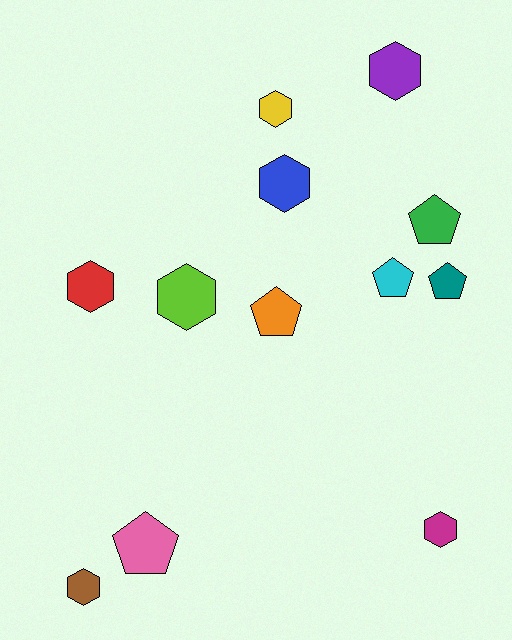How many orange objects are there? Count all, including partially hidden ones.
There is 1 orange object.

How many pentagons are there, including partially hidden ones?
There are 5 pentagons.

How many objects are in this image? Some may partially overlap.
There are 12 objects.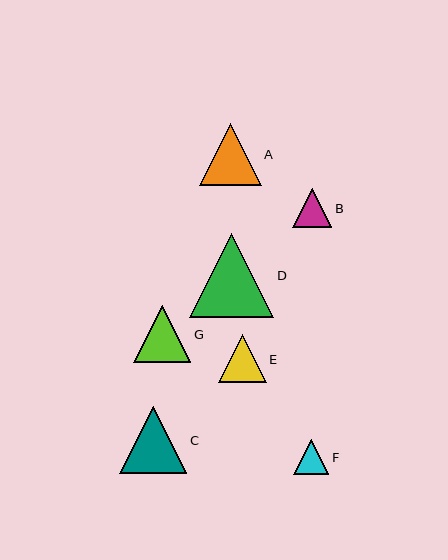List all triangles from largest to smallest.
From largest to smallest: D, C, A, G, E, B, F.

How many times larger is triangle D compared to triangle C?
Triangle D is approximately 1.3 times the size of triangle C.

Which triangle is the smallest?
Triangle F is the smallest with a size of approximately 35 pixels.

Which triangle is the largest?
Triangle D is the largest with a size of approximately 84 pixels.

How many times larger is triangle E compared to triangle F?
Triangle E is approximately 1.4 times the size of triangle F.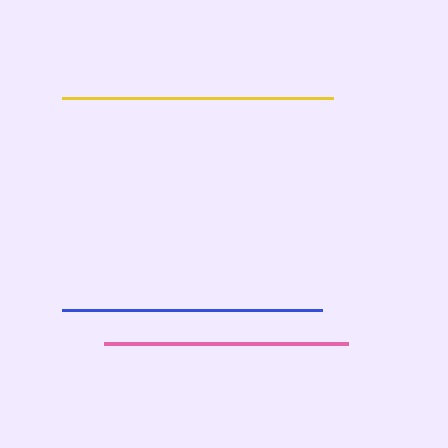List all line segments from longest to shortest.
From longest to shortest: yellow, blue, pink.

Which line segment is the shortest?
The pink line is the shortest at approximately 244 pixels.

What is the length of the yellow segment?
The yellow segment is approximately 270 pixels long.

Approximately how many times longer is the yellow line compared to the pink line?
The yellow line is approximately 1.1 times the length of the pink line.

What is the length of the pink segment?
The pink segment is approximately 244 pixels long.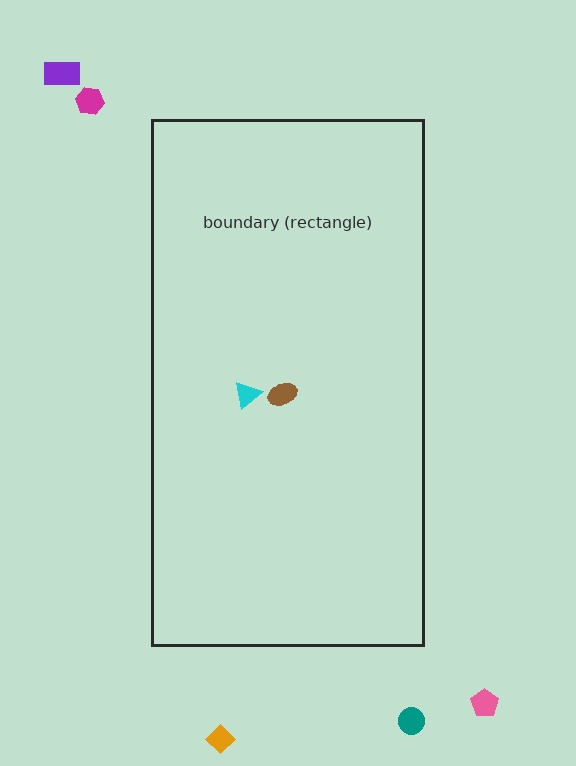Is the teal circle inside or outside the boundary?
Outside.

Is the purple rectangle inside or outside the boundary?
Outside.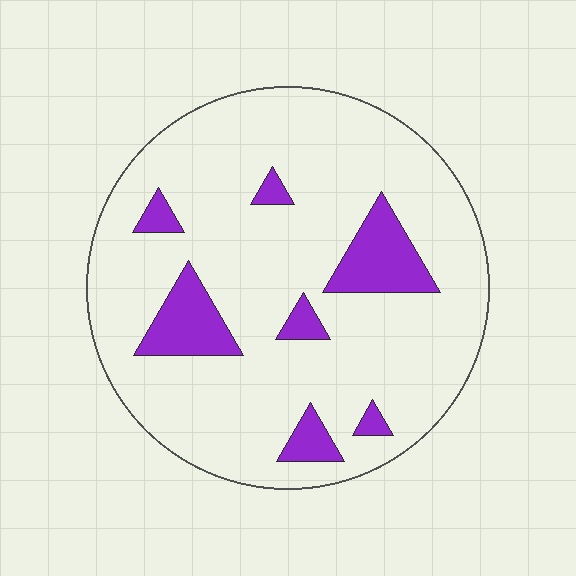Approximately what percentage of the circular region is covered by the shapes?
Approximately 15%.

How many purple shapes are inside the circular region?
7.